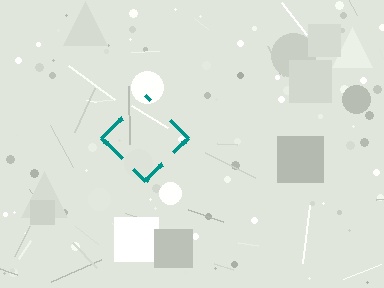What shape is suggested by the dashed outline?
The dashed outline suggests a diamond.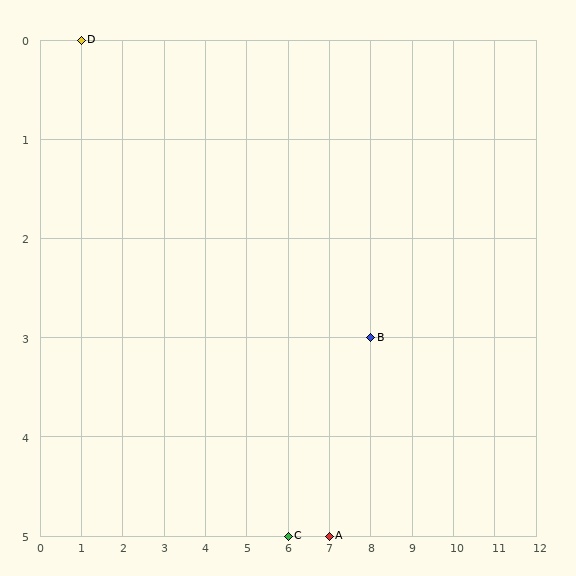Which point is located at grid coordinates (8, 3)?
Point B is at (8, 3).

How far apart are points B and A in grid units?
Points B and A are 1 column and 2 rows apart (about 2.2 grid units diagonally).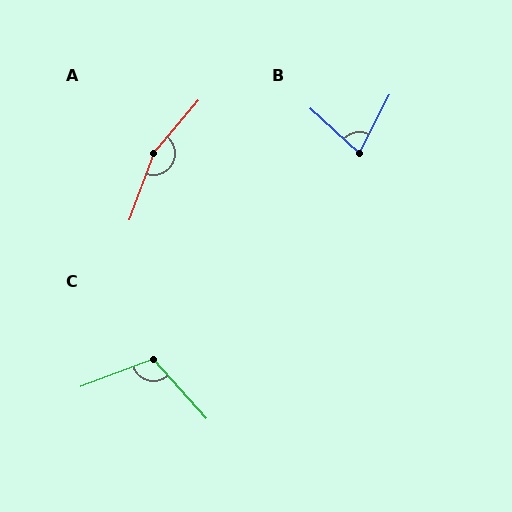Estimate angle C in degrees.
Approximately 111 degrees.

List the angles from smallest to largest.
B (75°), C (111°), A (160°).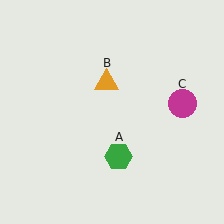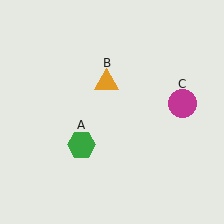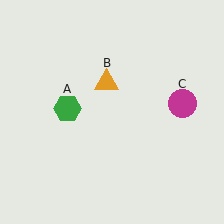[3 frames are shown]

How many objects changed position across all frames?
1 object changed position: green hexagon (object A).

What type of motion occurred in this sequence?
The green hexagon (object A) rotated clockwise around the center of the scene.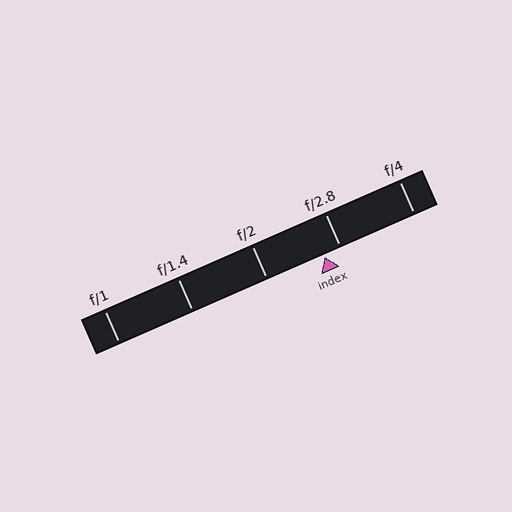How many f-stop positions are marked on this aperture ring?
There are 5 f-stop positions marked.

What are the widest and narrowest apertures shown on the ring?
The widest aperture shown is f/1 and the narrowest is f/4.